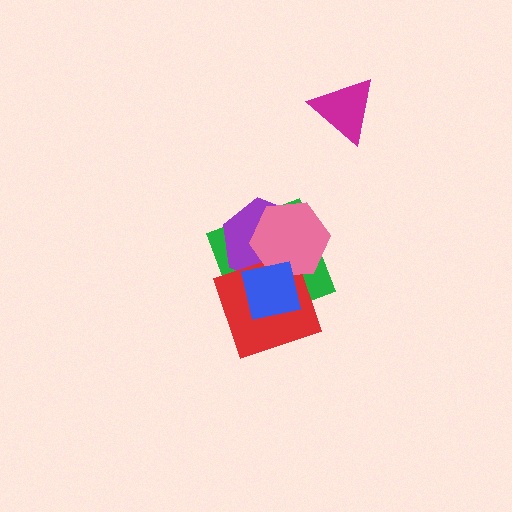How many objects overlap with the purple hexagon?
4 objects overlap with the purple hexagon.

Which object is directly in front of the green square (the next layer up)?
The purple hexagon is directly in front of the green square.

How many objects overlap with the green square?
4 objects overlap with the green square.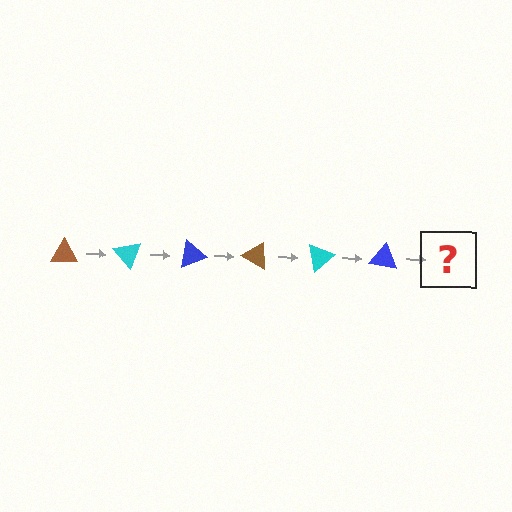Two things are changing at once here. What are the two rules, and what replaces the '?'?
The two rules are that it rotates 50 degrees each step and the color cycles through brown, cyan, and blue. The '?' should be a brown triangle, rotated 300 degrees from the start.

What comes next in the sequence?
The next element should be a brown triangle, rotated 300 degrees from the start.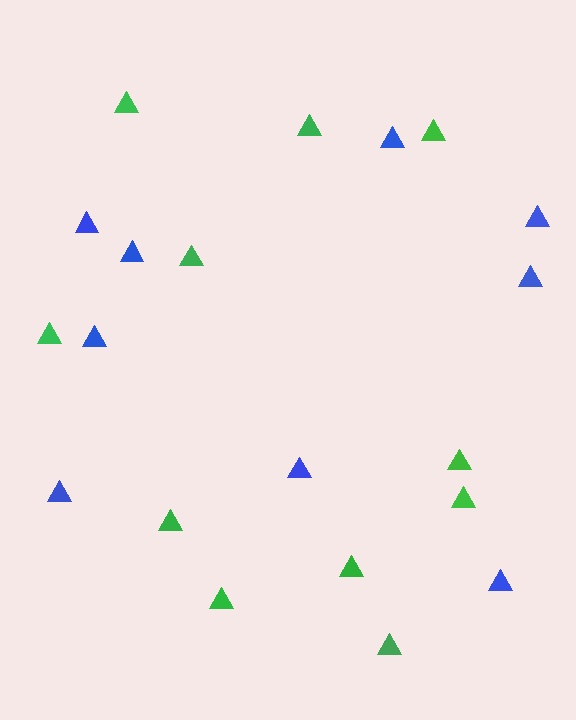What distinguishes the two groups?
There are 2 groups: one group of green triangles (11) and one group of blue triangles (9).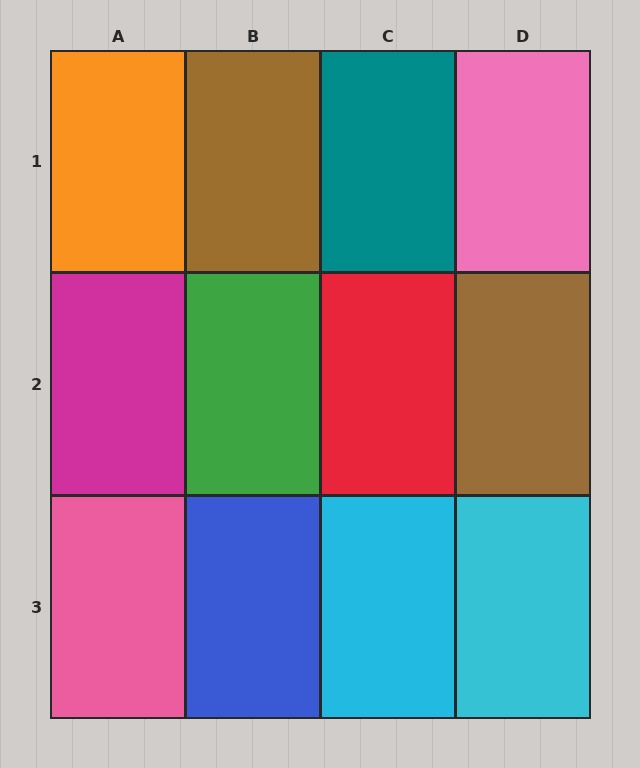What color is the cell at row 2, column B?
Green.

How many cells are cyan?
2 cells are cyan.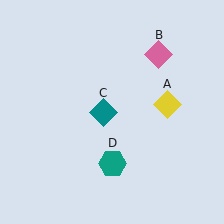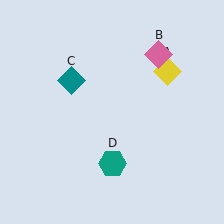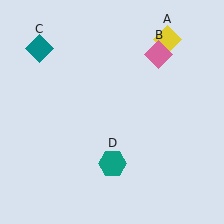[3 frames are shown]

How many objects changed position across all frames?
2 objects changed position: yellow diamond (object A), teal diamond (object C).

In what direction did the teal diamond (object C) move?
The teal diamond (object C) moved up and to the left.